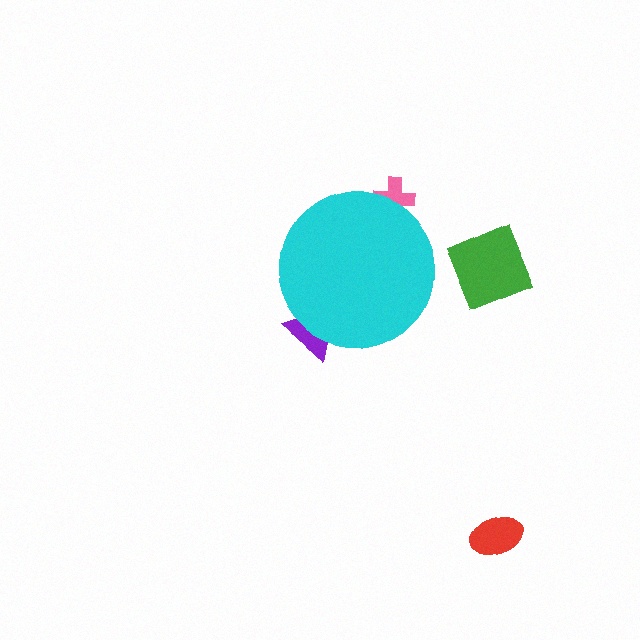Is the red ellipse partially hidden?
No, the red ellipse is fully visible.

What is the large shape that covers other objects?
A cyan circle.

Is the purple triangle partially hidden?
Yes, the purple triangle is partially hidden behind the cyan circle.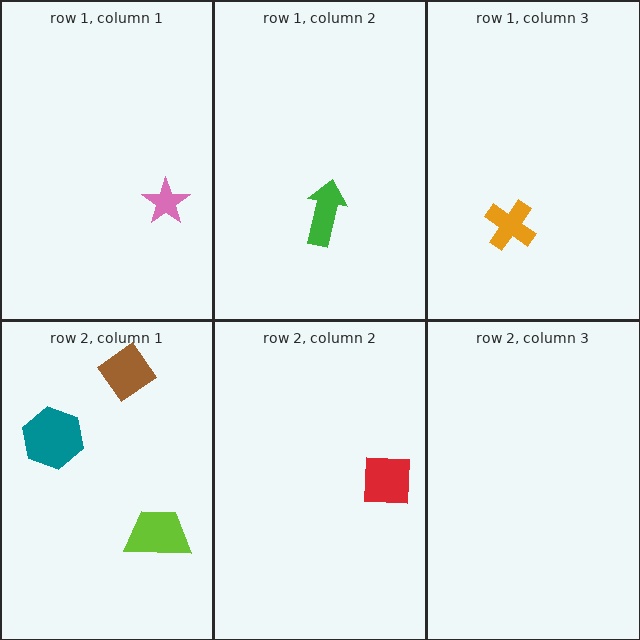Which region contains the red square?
The row 2, column 2 region.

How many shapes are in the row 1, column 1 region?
1.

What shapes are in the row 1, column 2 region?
The green arrow.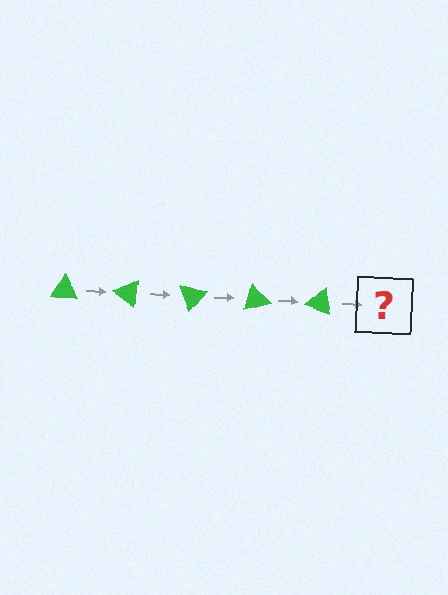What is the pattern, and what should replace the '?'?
The pattern is that the triangle rotates 35 degrees each step. The '?' should be a green triangle rotated 175 degrees.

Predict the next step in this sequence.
The next step is a green triangle rotated 175 degrees.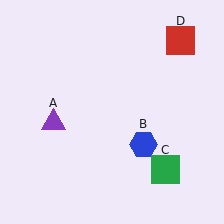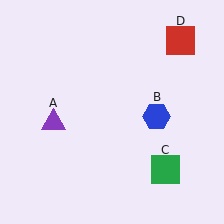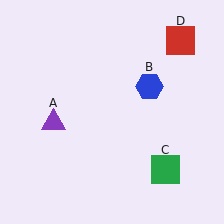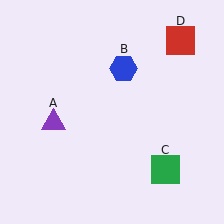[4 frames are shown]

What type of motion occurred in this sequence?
The blue hexagon (object B) rotated counterclockwise around the center of the scene.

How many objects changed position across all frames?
1 object changed position: blue hexagon (object B).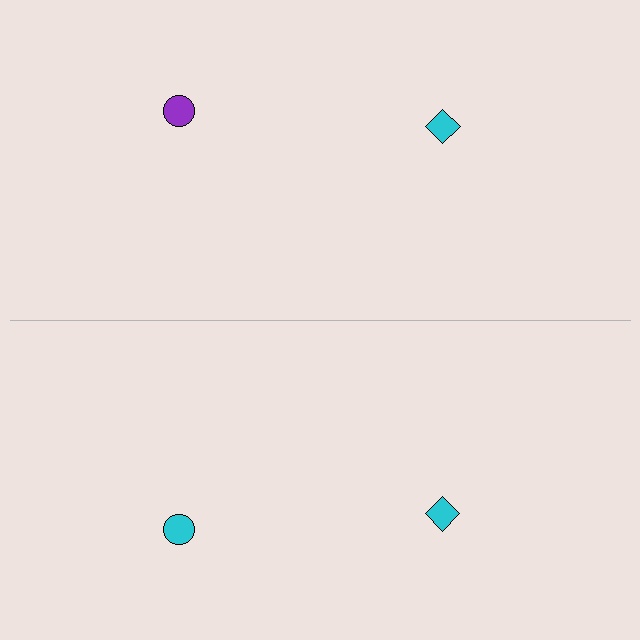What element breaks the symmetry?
The cyan circle on the bottom side breaks the symmetry — its mirror counterpart is purple.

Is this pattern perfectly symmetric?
No, the pattern is not perfectly symmetric. The cyan circle on the bottom side breaks the symmetry — its mirror counterpart is purple.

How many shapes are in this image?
There are 4 shapes in this image.